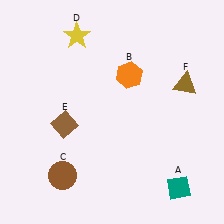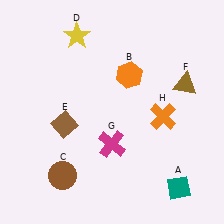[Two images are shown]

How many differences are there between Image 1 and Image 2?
There are 2 differences between the two images.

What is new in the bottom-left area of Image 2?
A magenta cross (G) was added in the bottom-left area of Image 2.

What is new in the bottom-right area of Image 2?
An orange cross (H) was added in the bottom-right area of Image 2.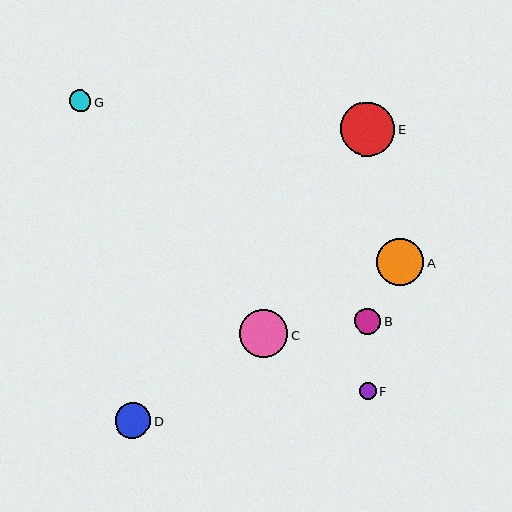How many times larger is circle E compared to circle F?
Circle E is approximately 3.2 times the size of circle F.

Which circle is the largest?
Circle E is the largest with a size of approximately 54 pixels.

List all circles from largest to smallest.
From largest to smallest: E, C, A, D, B, G, F.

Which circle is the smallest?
Circle F is the smallest with a size of approximately 17 pixels.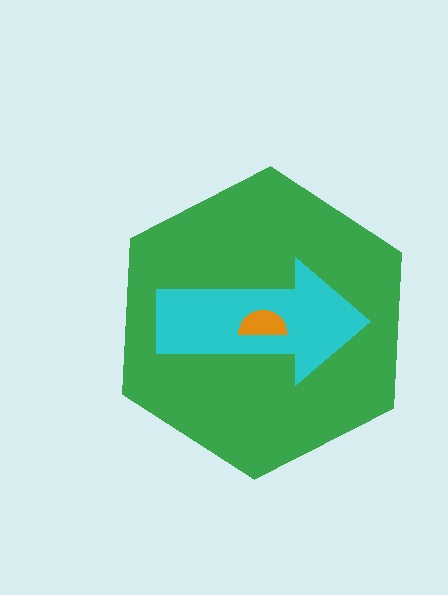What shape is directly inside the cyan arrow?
The orange semicircle.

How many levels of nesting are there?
3.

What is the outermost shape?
The green hexagon.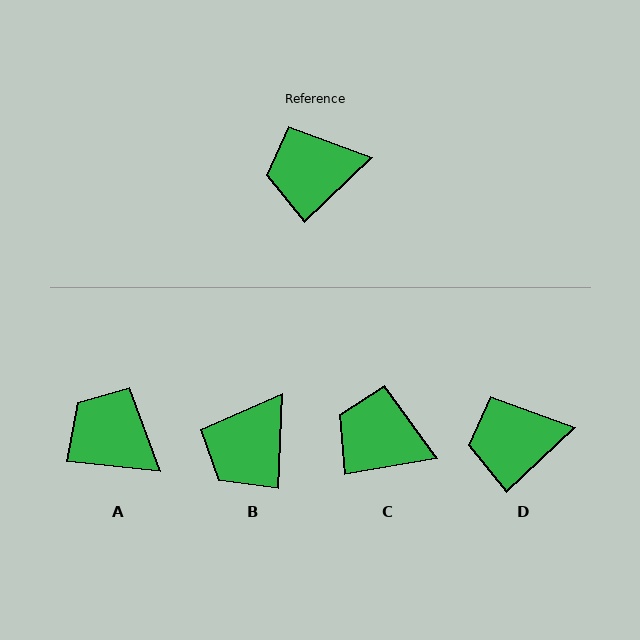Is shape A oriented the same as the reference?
No, it is off by about 49 degrees.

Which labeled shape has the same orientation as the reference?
D.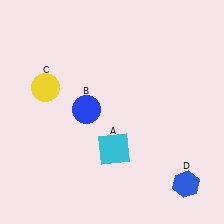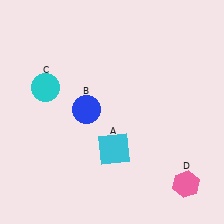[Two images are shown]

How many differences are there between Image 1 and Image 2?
There are 2 differences between the two images.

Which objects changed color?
C changed from yellow to cyan. D changed from blue to pink.